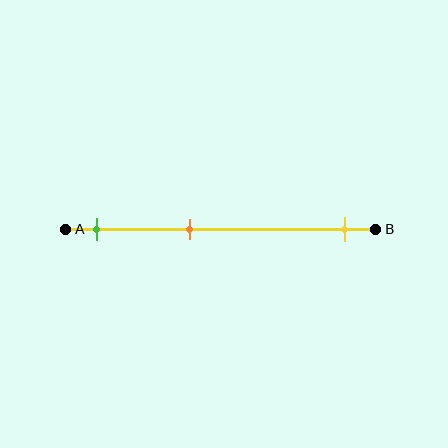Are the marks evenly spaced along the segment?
No, the marks are not evenly spaced.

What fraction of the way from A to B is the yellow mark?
The yellow mark is approximately 90% (0.9) of the way from A to B.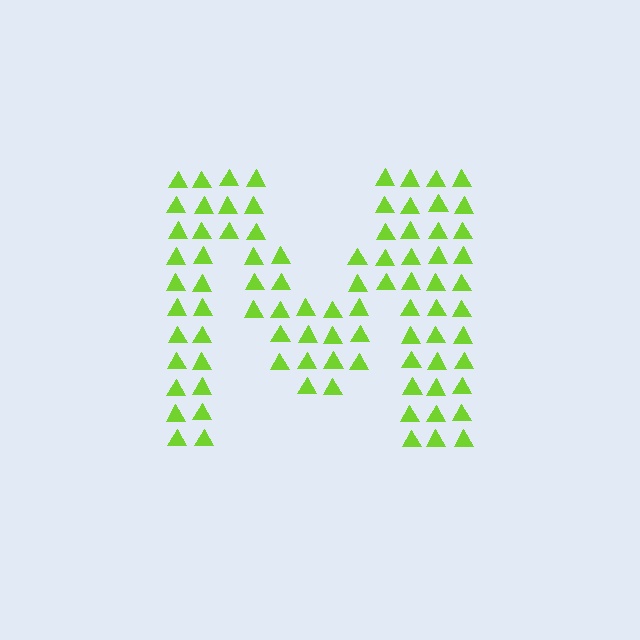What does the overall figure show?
The overall figure shows the letter M.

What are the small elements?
The small elements are triangles.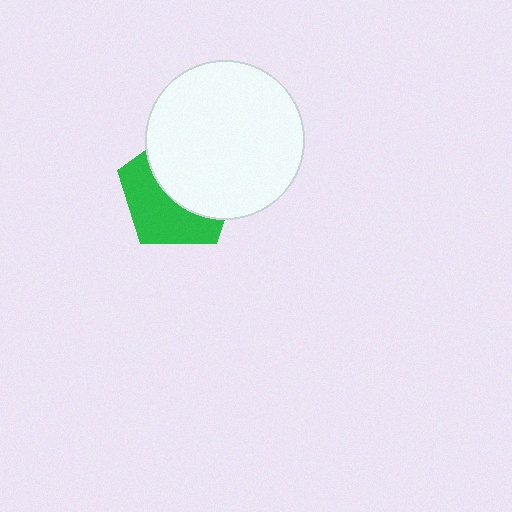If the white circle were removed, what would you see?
You would see the complete green pentagon.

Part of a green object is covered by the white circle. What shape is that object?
It is a pentagon.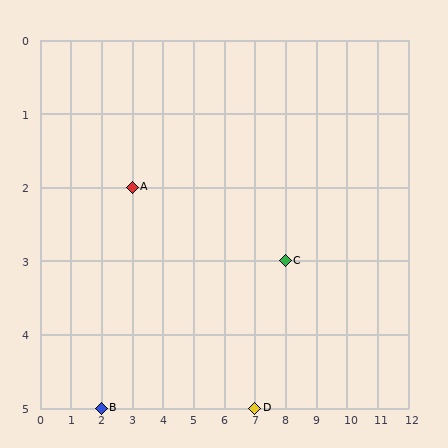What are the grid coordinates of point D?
Point D is at grid coordinates (7, 5).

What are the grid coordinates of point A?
Point A is at grid coordinates (3, 2).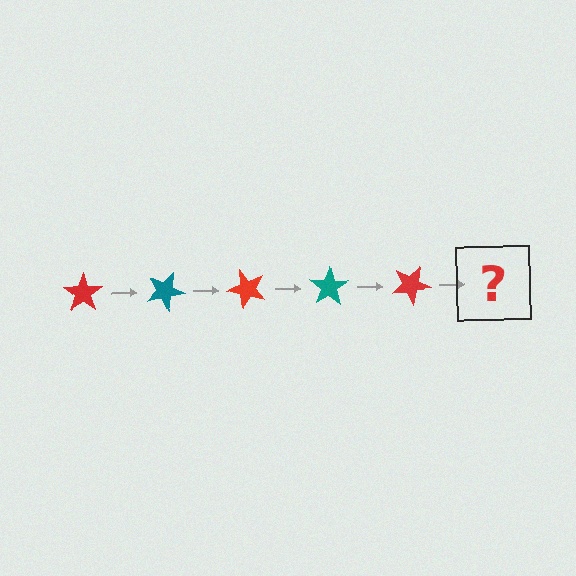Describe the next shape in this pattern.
It should be a teal star, rotated 125 degrees from the start.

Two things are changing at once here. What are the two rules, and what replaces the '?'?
The two rules are that it rotates 25 degrees each step and the color cycles through red and teal. The '?' should be a teal star, rotated 125 degrees from the start.